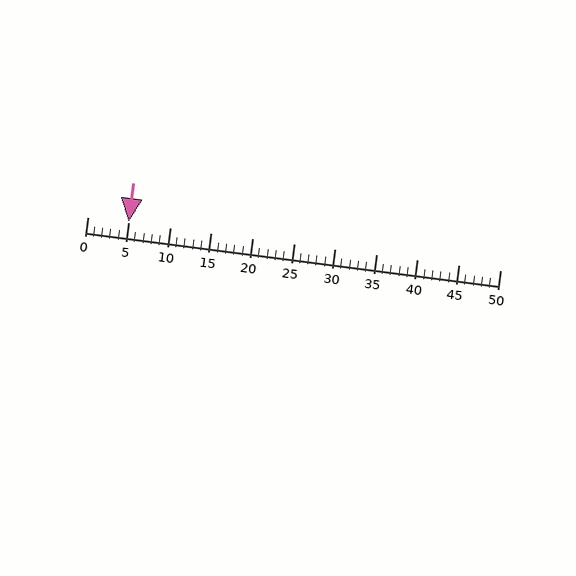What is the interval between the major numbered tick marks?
The major tick marks are spaced 5 units apart.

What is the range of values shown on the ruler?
The ruler shows values from 0 to 50.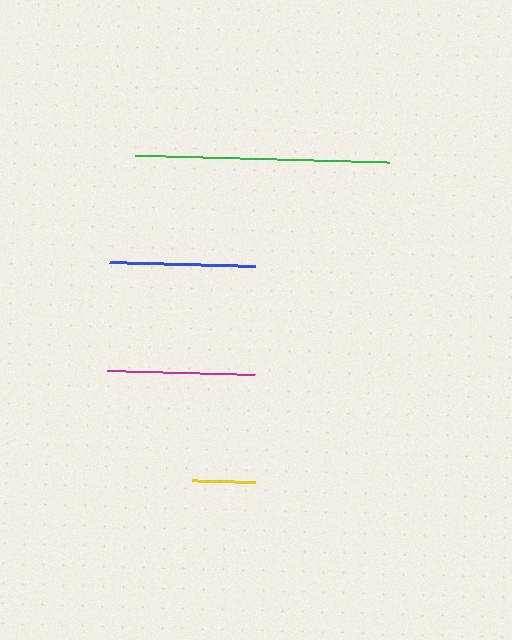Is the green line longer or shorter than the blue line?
The green line is longer than the blue line.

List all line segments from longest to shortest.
From longest to shortest: green, magenta, blue, yellow.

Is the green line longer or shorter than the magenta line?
The green line is longer than the magenta line.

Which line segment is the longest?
The green line is the longest at approximately 254 pixels.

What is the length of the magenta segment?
The magenta segment is approximately 149 pixels long.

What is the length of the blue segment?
The blue segment is approximately 146 pixels long.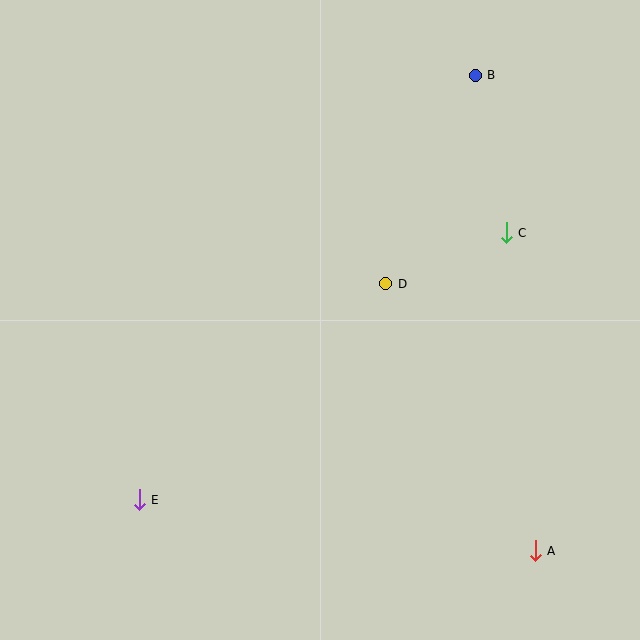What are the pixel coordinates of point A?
Point A is at (535, 551).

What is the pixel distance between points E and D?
The distance between E and D is 328 pixels.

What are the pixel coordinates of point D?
Point D is at (386, 284).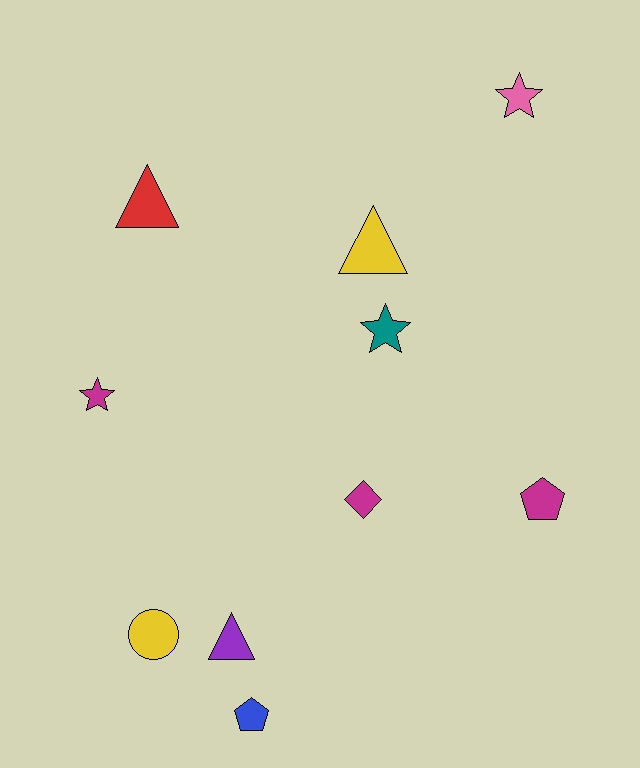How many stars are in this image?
There are 3 stars.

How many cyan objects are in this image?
There are no cyan objects.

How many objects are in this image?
There are 10 objects.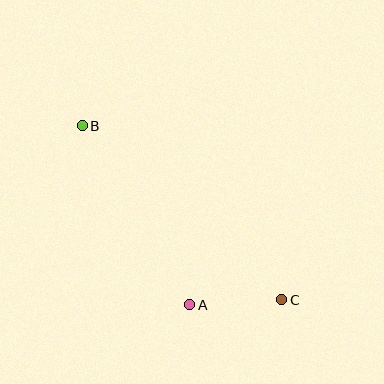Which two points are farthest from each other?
Points B and C are farthest from each other.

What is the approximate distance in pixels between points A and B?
The distance between A and B is approximately 209 pixels.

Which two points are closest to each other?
Points A and C are closest to each other.